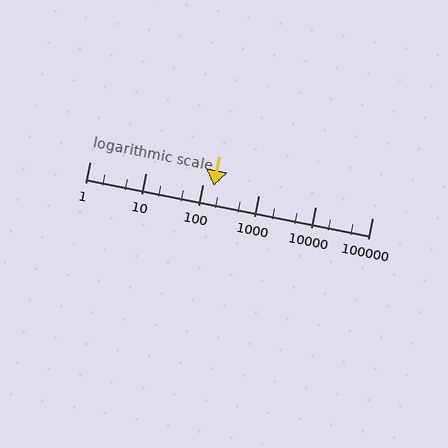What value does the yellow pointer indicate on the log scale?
The pointer indicates approximately 160.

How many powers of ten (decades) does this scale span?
The scale spans 5 decades, from 1 to 100000.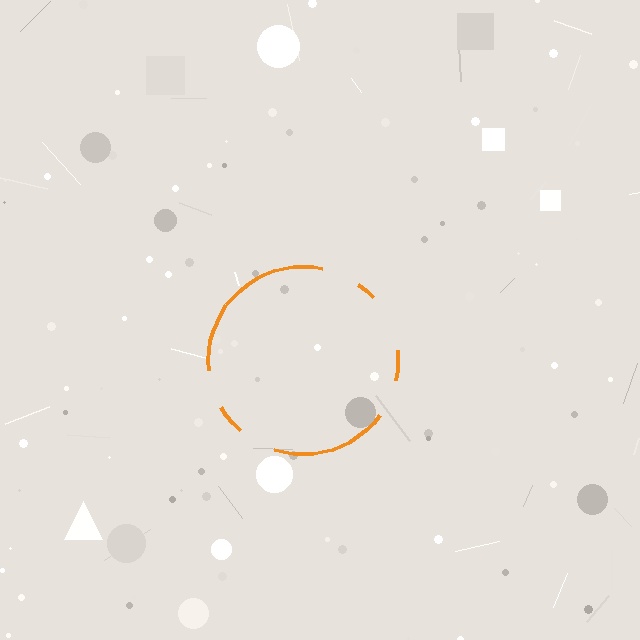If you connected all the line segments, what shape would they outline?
They would outline a circle.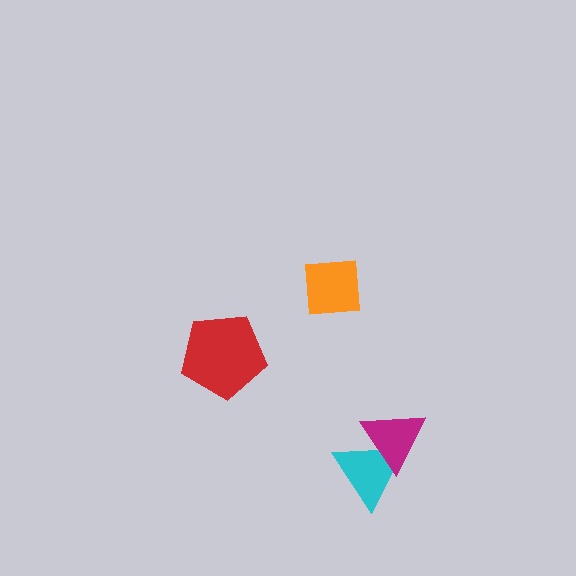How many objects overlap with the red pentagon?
0 objects overlap with the red pentagon.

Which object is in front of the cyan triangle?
The magenta triangle is in front of the cyan triangle.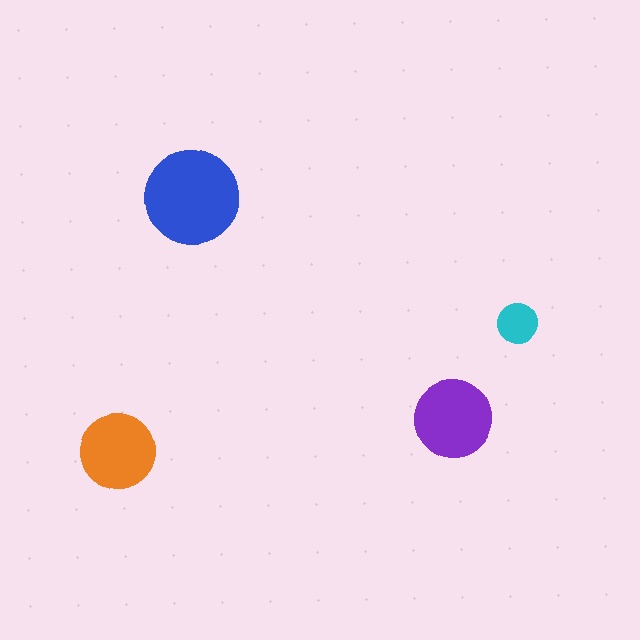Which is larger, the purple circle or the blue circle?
The blue one.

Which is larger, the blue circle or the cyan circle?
The blue one.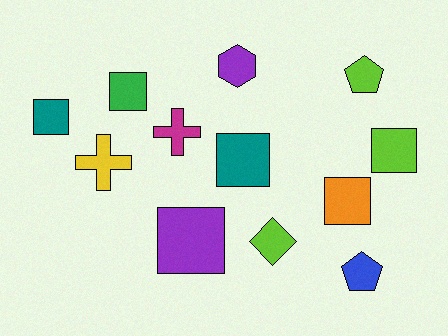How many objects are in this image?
There are 12 objects.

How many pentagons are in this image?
There are 2 pentagons.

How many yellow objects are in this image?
There is 1 yellow object.